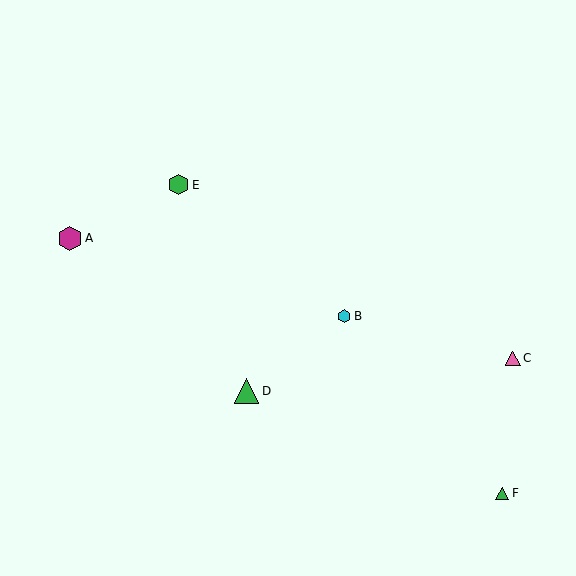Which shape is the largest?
The green triangle (labeled D) is the largest.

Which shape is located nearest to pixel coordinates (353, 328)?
The cyan hexagon (labeled B) at (344, 316) is nearest to that location.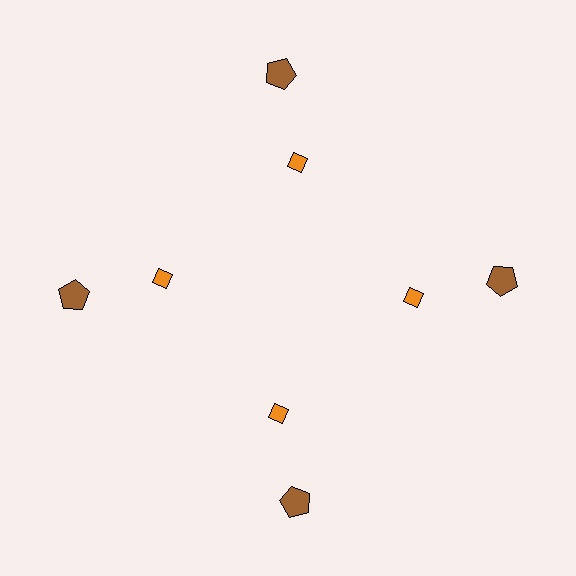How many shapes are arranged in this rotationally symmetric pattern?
There are 8 shapes, arranged in 4 groups of 2.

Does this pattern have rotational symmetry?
Yes, this pattern has 4-fold rotational symmetry. It looks the same after rotating 90 degrees around the center.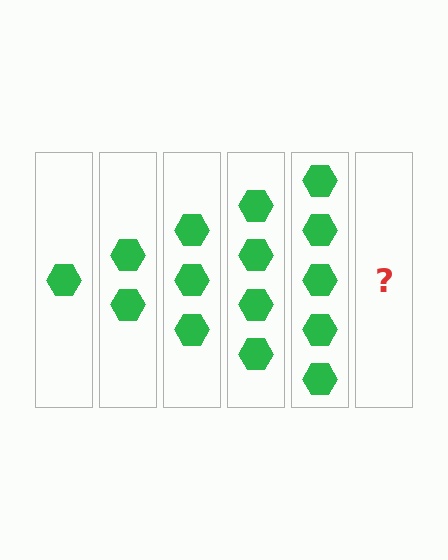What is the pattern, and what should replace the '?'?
The pattern is that each step adds one more hexagon. The '?' should be 6 hexagons.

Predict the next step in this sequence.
The next step is 6 hexagons.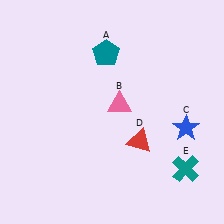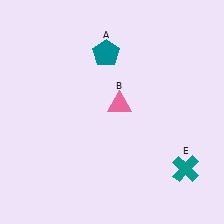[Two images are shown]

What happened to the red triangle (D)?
The red triangle (D) was removed in Image 2. It was in the bottom-right area of Image 1.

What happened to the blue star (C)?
The blue star (C) was removed in Image 2. It was in the bottom-right area of Image 1.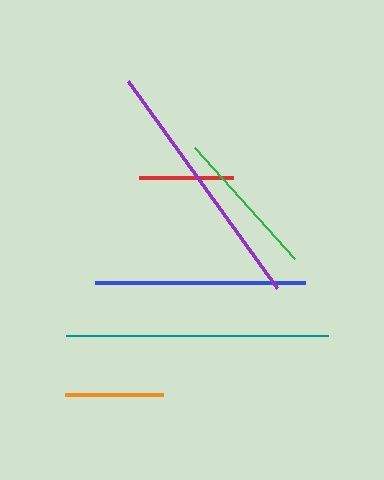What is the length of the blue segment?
The blue segment is approximately 210 pixels long.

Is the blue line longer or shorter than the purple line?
The purple line is longer than the blue line.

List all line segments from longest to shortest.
From longest to shortest: teal, purple, blue, green, orange, red.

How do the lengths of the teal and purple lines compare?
The teal and purple lines are approximately the same length.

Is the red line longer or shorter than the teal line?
The teal line is longer than the red line.